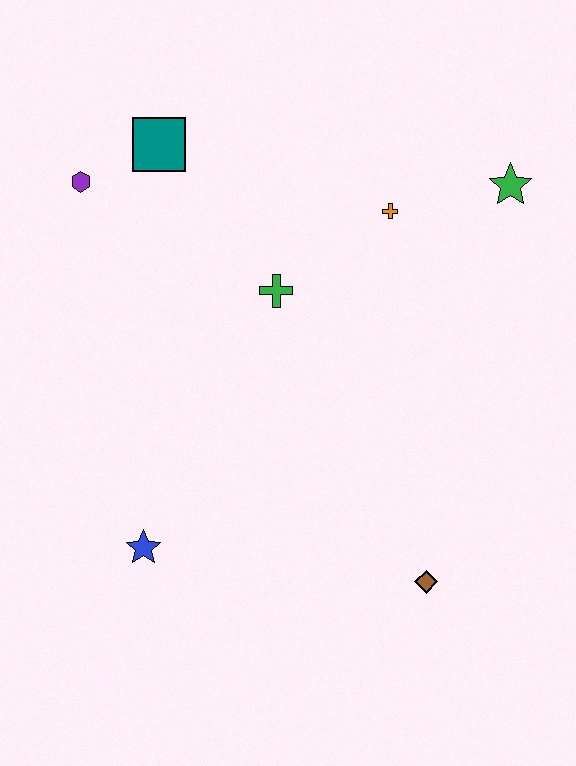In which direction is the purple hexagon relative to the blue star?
The purple hexagon is above the blue star.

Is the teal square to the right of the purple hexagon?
Yes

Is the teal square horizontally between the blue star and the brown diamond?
Yes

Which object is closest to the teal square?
The purple hexagon is closest to the teal square.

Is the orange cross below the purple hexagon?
Yes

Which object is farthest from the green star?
The blue star is farthest from the green star.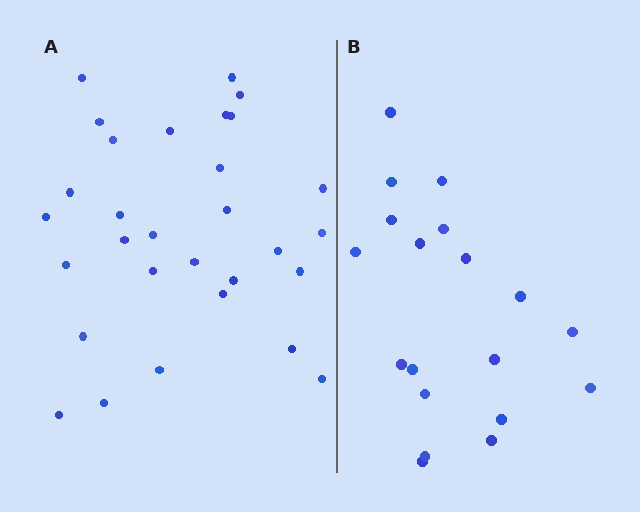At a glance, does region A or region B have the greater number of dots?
Region A (the left region) has more dots.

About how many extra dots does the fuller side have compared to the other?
Region A has roughly 12 or so more dots than region B.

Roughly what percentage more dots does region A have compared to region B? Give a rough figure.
About 60% more.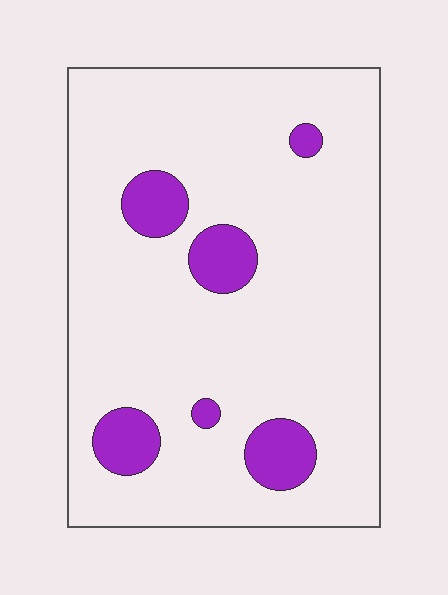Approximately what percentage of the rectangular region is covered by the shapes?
Approximately 10%.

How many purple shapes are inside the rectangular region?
6.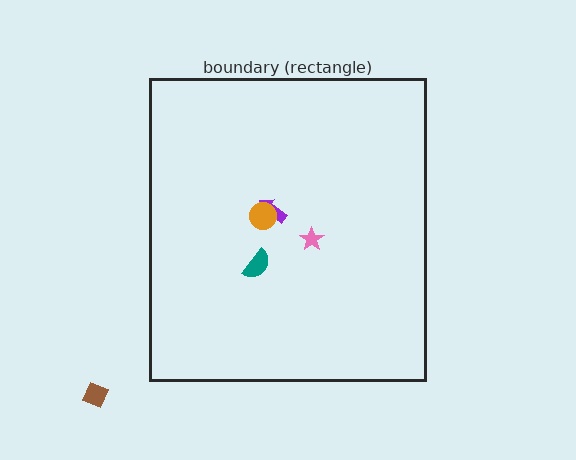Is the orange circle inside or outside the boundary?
Inside.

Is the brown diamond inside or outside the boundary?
Outside.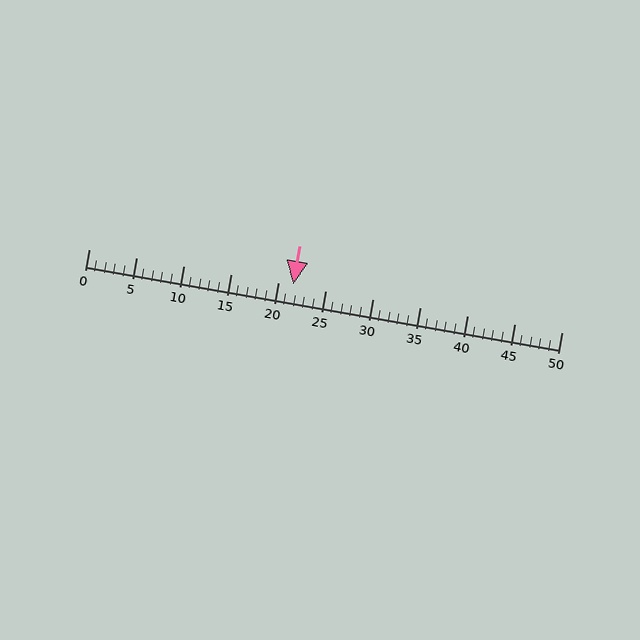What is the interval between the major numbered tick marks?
The major tick marks are spaced 5 units apart.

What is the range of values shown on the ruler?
The ruler shows values from 0 to 50.